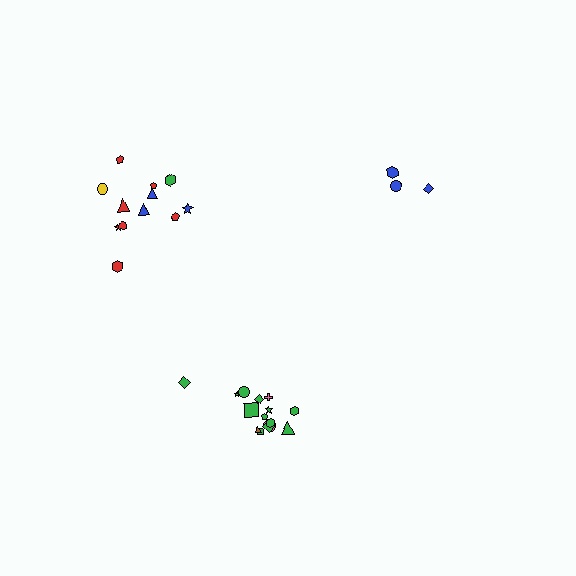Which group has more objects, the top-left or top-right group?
The top-left group.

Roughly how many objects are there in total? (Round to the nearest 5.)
Roughly 30 objects in total.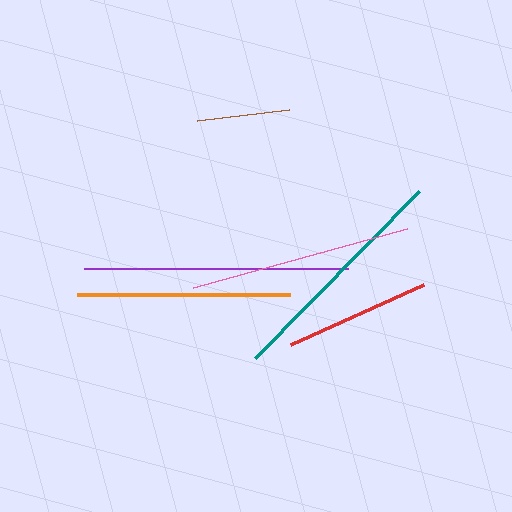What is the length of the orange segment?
The orange segment is approximately 213 pixels long.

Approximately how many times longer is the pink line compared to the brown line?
The pink line is approximately 2.4 times the length of the brown line.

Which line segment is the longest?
The purple line is the longest at approximately 264 pixels.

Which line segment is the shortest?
The brown line is the shortest at approximately 93 pixels.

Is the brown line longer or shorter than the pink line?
The pink line is longer than the brown line.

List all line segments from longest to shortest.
From longest to shortest: purple, teal, pink, orange, red, brown.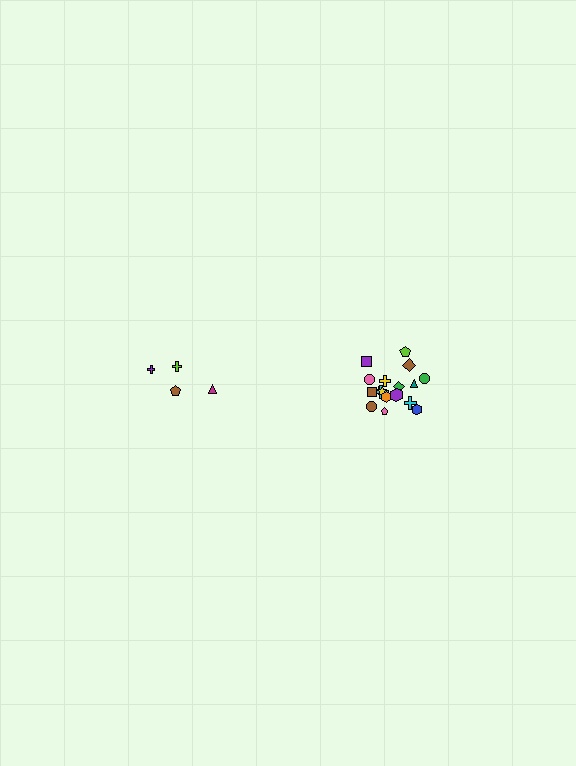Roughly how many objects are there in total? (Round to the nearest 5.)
Roughly 20 objects in total.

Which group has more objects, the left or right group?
The right group.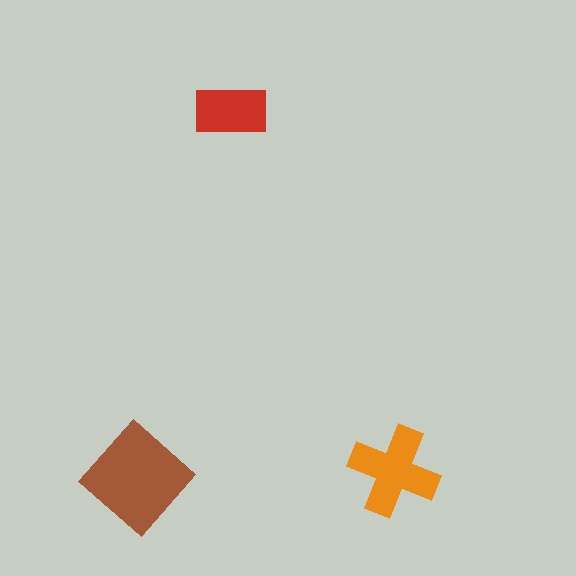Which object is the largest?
The brown diamond.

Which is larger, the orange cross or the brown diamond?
The brown diamond.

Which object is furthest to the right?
The orange cross is rightmost.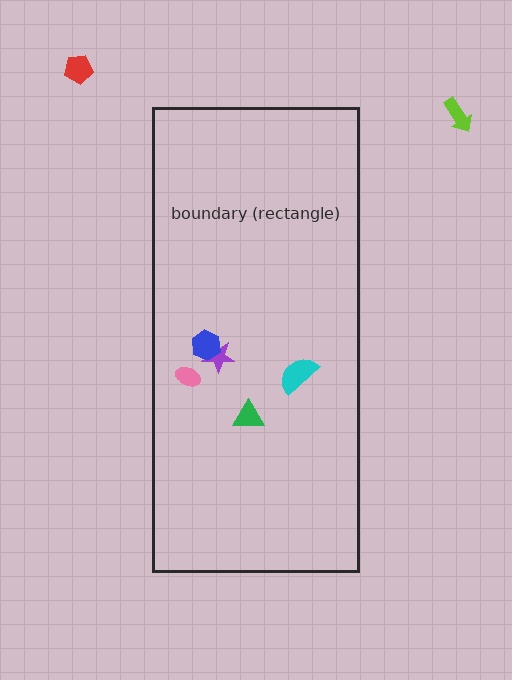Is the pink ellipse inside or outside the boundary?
Inside.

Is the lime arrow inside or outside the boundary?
Outside.